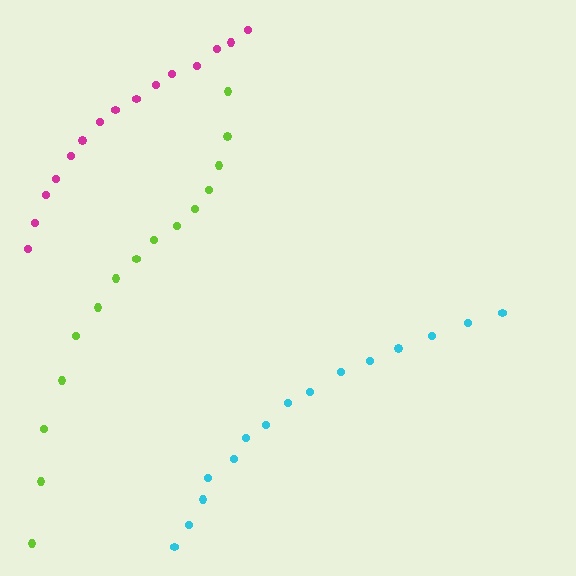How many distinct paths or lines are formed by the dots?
There are 3 distinct paths.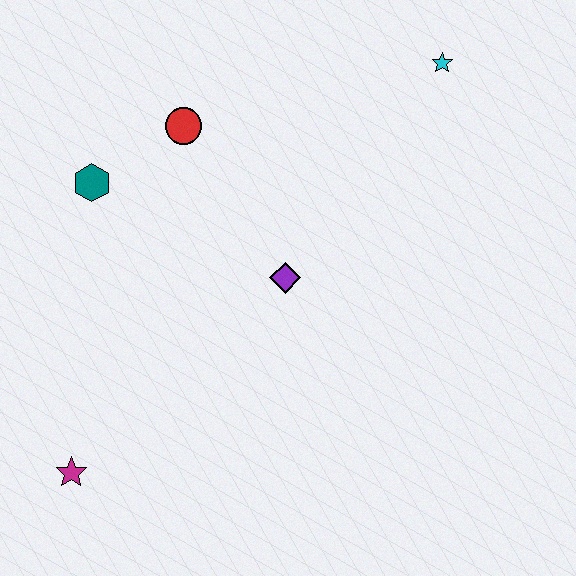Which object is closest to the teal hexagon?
The red circle is closest to the teal hexagon.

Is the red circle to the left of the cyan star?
Yes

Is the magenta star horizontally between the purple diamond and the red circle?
No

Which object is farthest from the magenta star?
The cyan star is farthest from the magenta star.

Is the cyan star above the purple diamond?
Yes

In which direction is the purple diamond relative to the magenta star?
The purple diamond is to the right of the magenta star.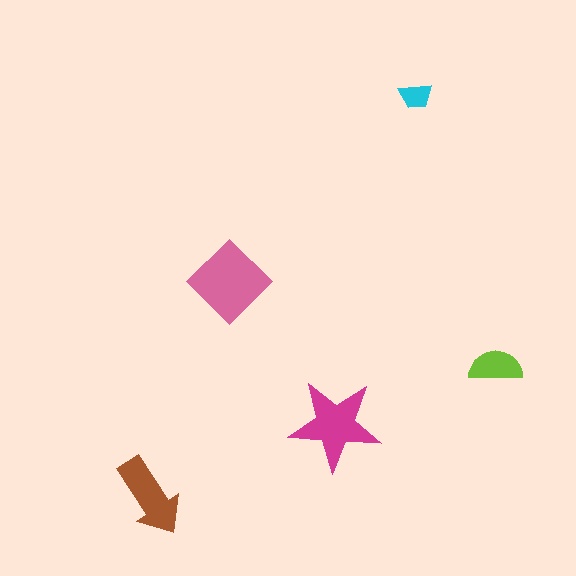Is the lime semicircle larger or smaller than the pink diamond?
Smaller.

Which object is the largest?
The pink diamond.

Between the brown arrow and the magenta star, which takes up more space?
The magenta star.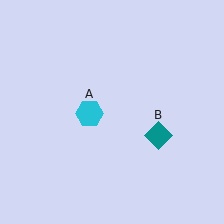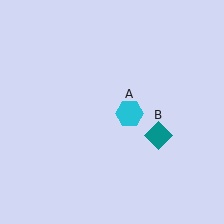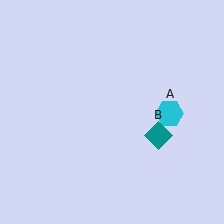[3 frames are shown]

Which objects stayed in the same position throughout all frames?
Teal diamond (object B) remained stationary.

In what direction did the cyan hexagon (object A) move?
The cyan hexagon (object A) moved right.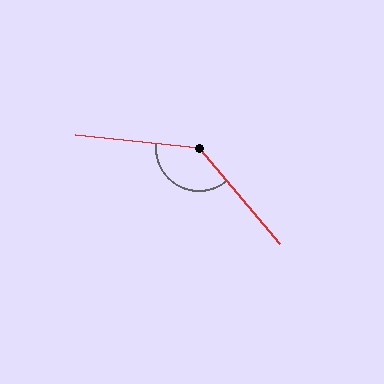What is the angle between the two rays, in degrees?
Approximately 136 degrees.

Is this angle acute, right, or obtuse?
It is obtuse.